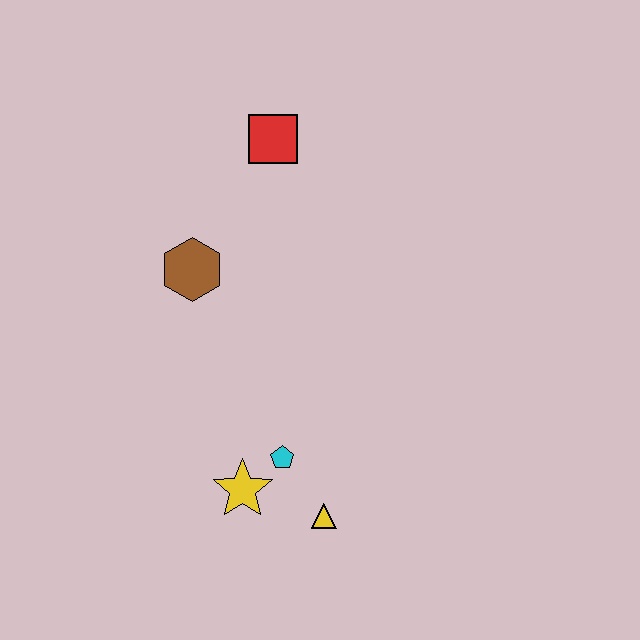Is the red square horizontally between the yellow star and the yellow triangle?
Yes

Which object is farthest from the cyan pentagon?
The red square is farthest from the cyan pentagon.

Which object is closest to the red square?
The brown hexagon is closest to the red square.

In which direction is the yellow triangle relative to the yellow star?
The yellow triangle is to the right of the yellow star.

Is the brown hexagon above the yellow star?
Yes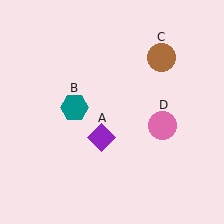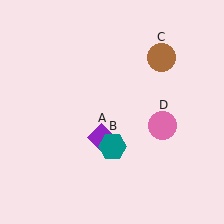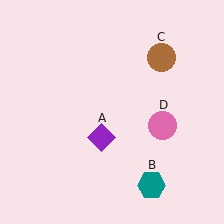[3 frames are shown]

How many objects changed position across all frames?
1 object changed position: teal hexagon (object B).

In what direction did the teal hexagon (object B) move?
The teal hexagon (object B) moved down and to the right.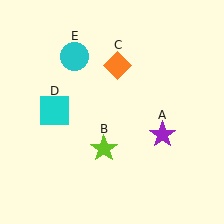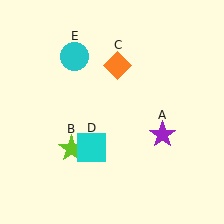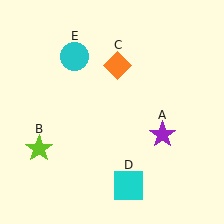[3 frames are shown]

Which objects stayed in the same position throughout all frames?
Purple star (object A) and orange diamond (object C) and cyan circle (object E) remained stationary.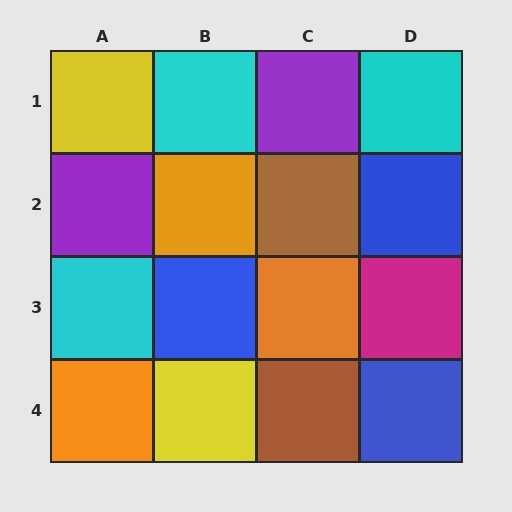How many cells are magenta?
1 cell is magenta.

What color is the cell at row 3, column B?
Blue.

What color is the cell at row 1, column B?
Cyan.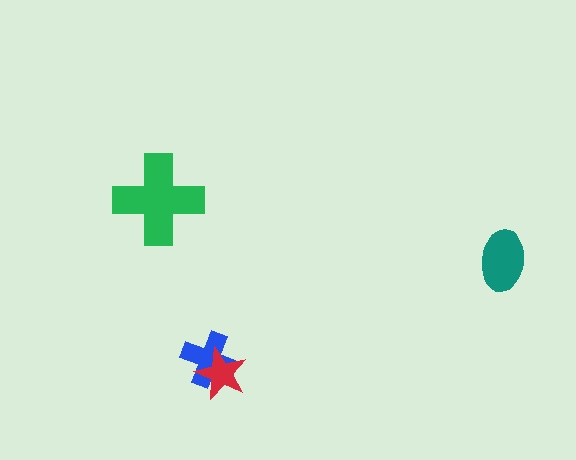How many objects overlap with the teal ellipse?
0 objects overlap with the teal ellipse.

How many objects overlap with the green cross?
0 objects overlap with the green cross.